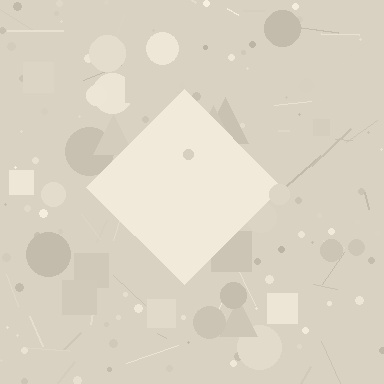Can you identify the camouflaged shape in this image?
The camouflaged shape is a diamond.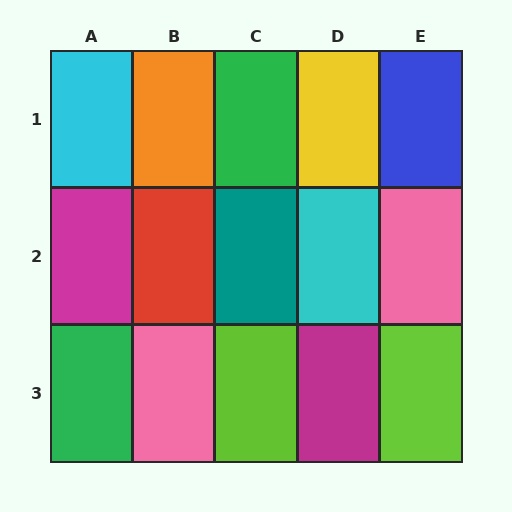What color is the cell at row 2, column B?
Red.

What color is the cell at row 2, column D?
Cyan.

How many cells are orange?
1 cell is orange.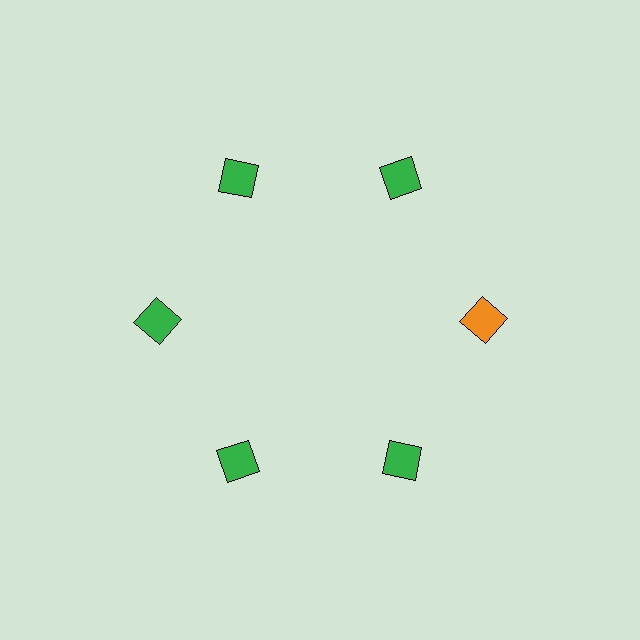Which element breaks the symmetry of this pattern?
The orange square at roughly the 3 o'clock position breaks the symmetry. All other shapes are green squares.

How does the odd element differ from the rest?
It has a different color: orange instead of green.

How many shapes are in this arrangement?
There are 6 shapes arranged in a ring pattern.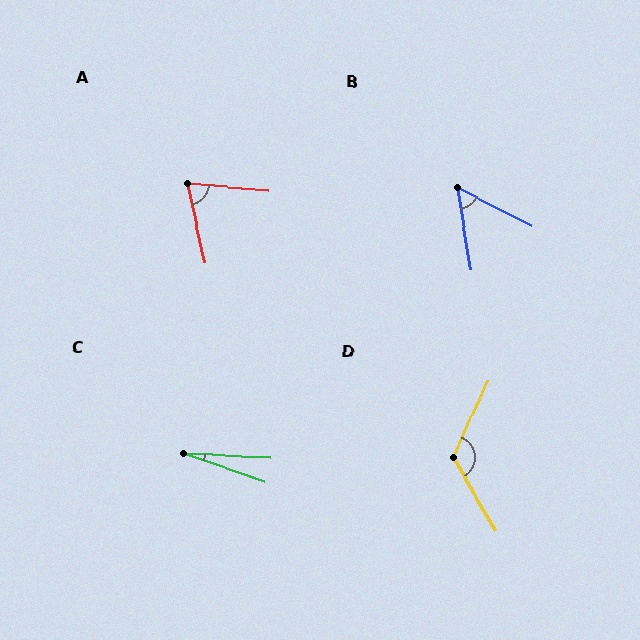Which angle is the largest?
D, at approximately 126 degrees.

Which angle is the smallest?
C, at approximately 17 degrees.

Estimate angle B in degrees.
Approximately 53 degrees.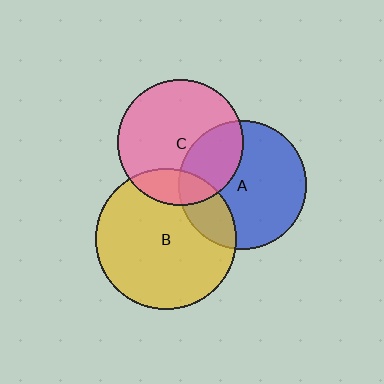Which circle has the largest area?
Circle B (yellow).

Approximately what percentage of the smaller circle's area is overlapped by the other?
Approximately 20%.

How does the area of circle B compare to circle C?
Approximately 1.2 times.